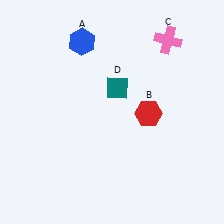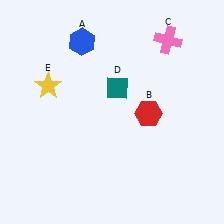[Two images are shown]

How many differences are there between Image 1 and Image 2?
There is 1 difference between the two images.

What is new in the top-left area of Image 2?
A yellow star (E) was added in the top-left area of Image 2.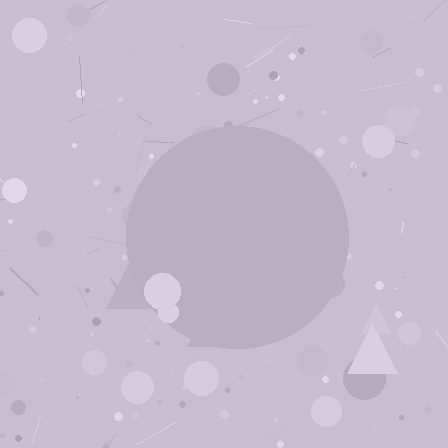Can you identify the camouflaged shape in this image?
The camouflaged shape is a circle.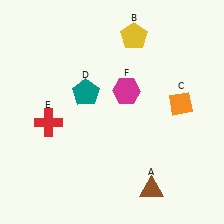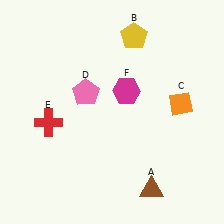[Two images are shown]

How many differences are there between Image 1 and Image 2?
There is 1 difference between the two images.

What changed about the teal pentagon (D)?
In Image 1, D is teal. In Image 2, it changed to pink.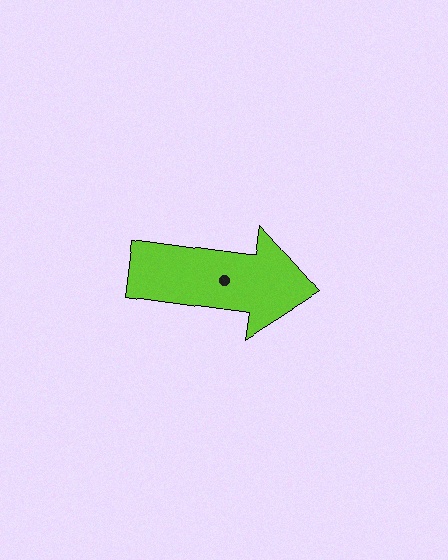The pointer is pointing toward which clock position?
Roughly 3 o'clock.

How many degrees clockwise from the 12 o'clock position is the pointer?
Approximately 98 degrees.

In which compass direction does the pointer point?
East.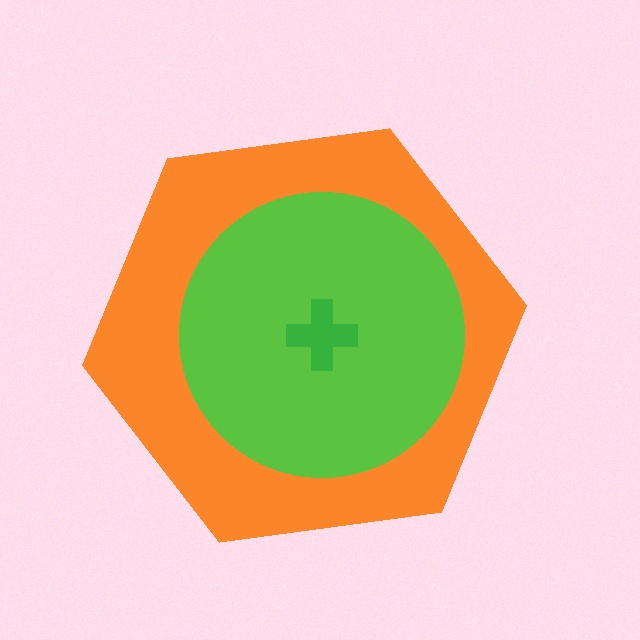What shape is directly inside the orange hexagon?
The lime circle.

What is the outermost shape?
The orange hexagon.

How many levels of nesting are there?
3.